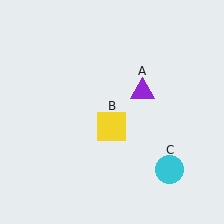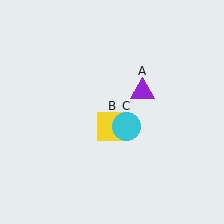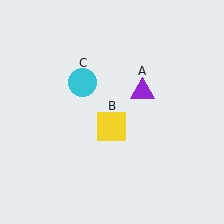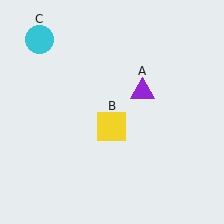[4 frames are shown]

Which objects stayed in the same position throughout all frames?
Purple triangle (object A) and yellow square (object B) remained stationary.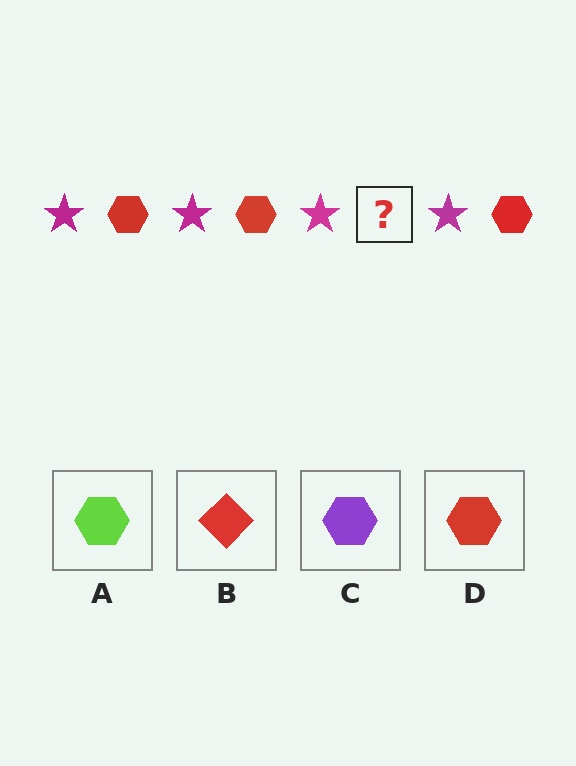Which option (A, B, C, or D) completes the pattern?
D.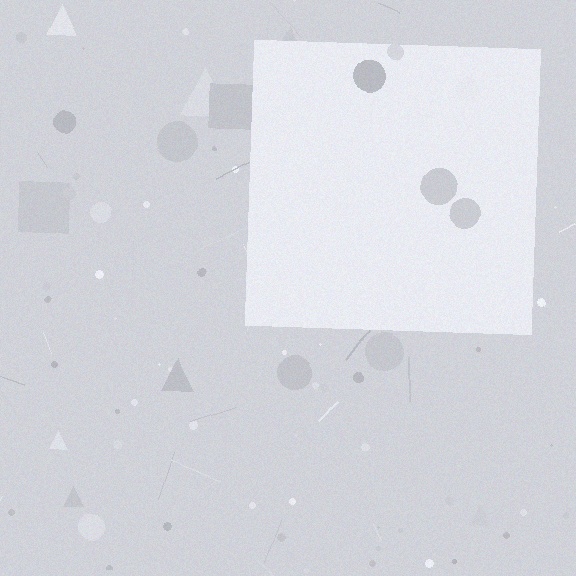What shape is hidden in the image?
A square is hidden in the image.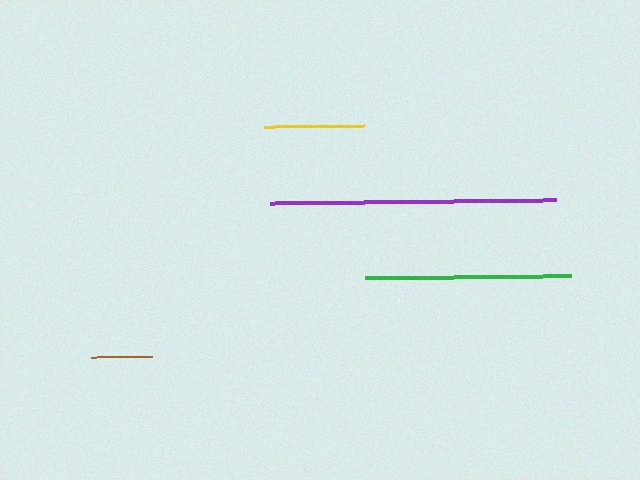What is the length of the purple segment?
The purple segment is approximately 286 pixels long.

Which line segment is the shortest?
The brown line is the shortest at approximately 61 pixels.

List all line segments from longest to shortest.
From longest to shortest: purple, green, yellow, brown.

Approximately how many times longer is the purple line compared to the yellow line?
The purple line is approximately 2.8 times the length of the yellow line.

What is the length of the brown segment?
The brown segment is approximately 61 pixels long.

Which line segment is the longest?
The purple line is the longest at approximately 286 pixels.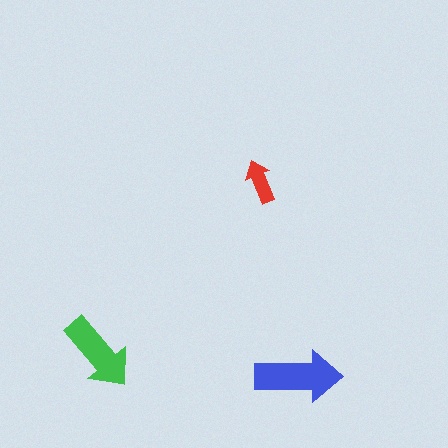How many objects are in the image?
There are 3 objects in the image.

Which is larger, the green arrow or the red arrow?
The green one.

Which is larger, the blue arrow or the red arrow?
The blue one.